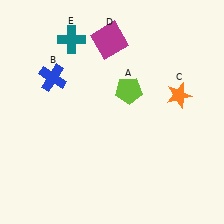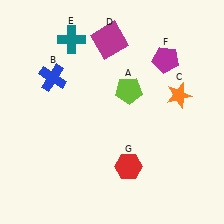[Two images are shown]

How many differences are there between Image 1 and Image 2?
There are 2 differences between the two images.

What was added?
A magenta pentagon (F), a red hexagon (G) were added in Image 2.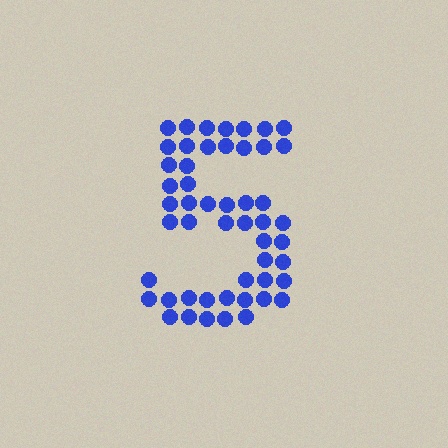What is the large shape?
The large shape is the digit 5.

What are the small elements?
The small elements are circles.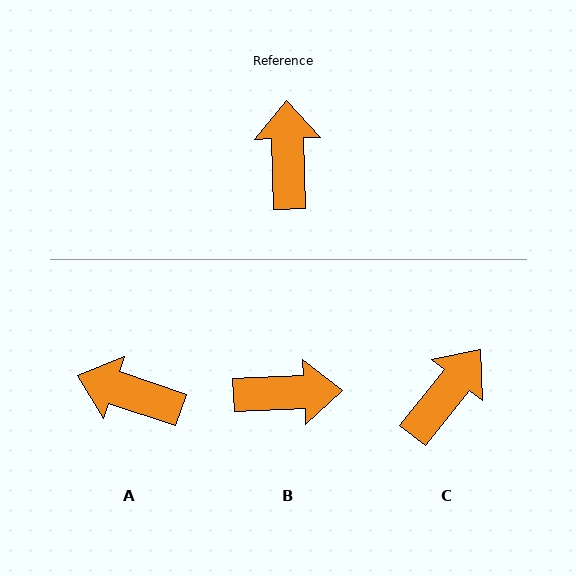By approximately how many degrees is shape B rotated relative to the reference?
Approximately 89 degrees clockwise.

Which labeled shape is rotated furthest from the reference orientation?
B, about 89 degrees away.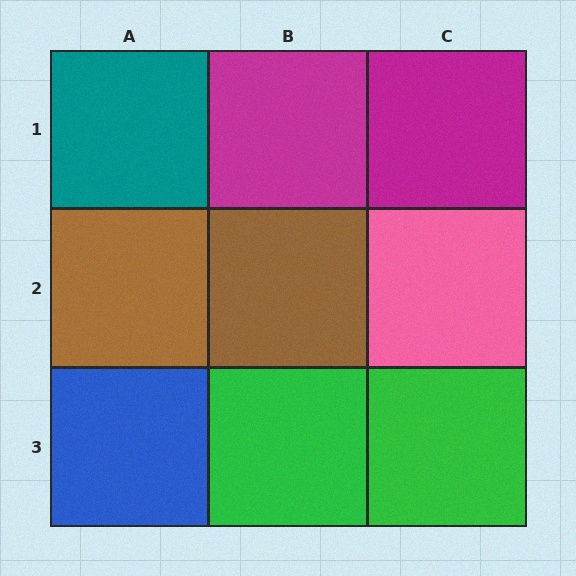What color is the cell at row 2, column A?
Brown.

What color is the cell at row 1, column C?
Magenta.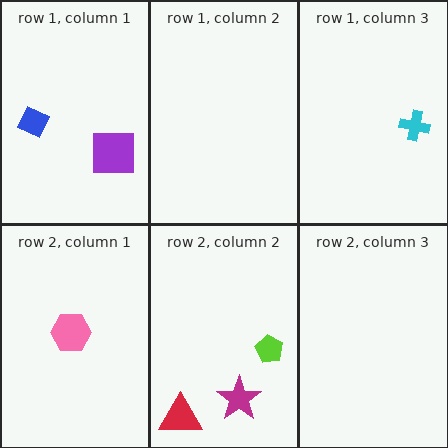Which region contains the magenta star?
The row 2, column 2 region.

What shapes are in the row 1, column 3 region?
The cyan cross.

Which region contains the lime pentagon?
The row 2, column 2 region.